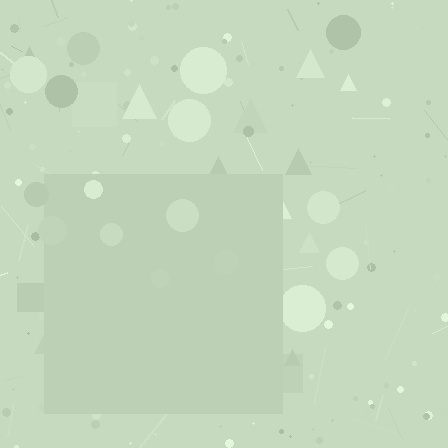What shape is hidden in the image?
A square is hidden in the image.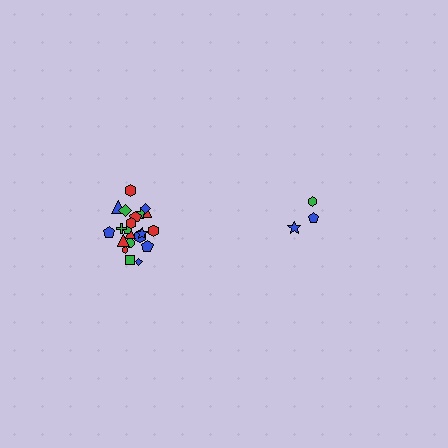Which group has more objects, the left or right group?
The left group.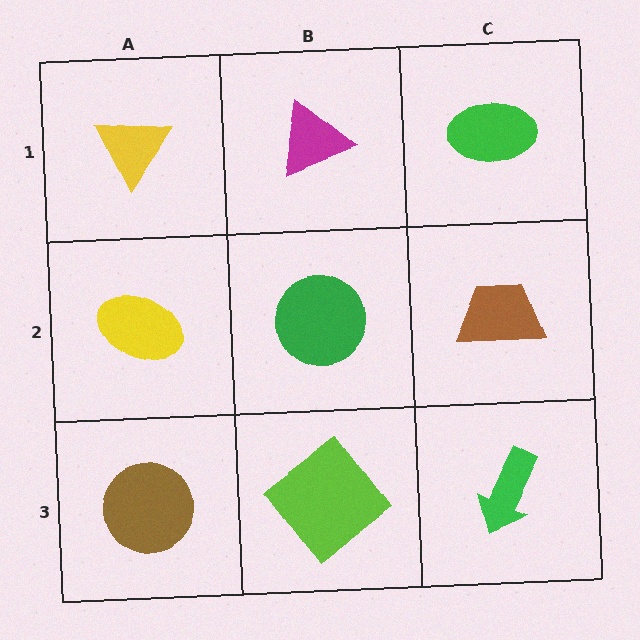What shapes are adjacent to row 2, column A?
A yellow triangle (row 1, column A), a brown circle (row 3, column A), a green circle (row 2, column B).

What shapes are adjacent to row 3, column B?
A green circle (row 2, column B), a brown circle (row 3, column A), a green arrow (row 3, column C).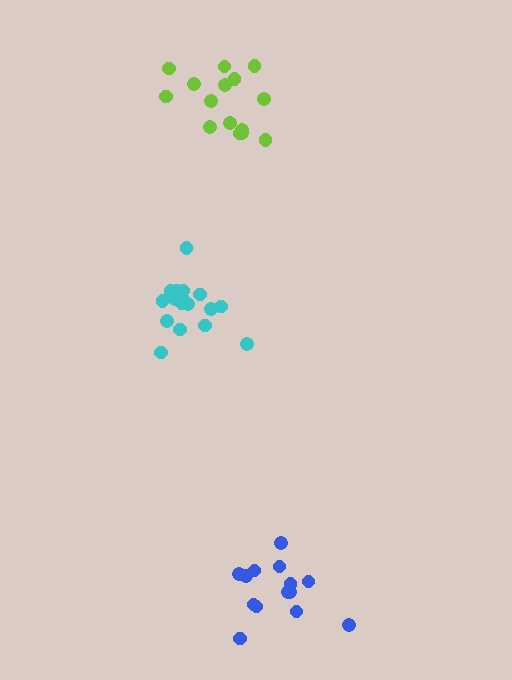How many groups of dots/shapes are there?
There are 3 groups.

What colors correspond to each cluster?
The clusters are colored: cyan, lime, blue.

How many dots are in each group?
Group 1: 17 dots, Group 2: 15 dots, Group 3: 14 dots (46 total).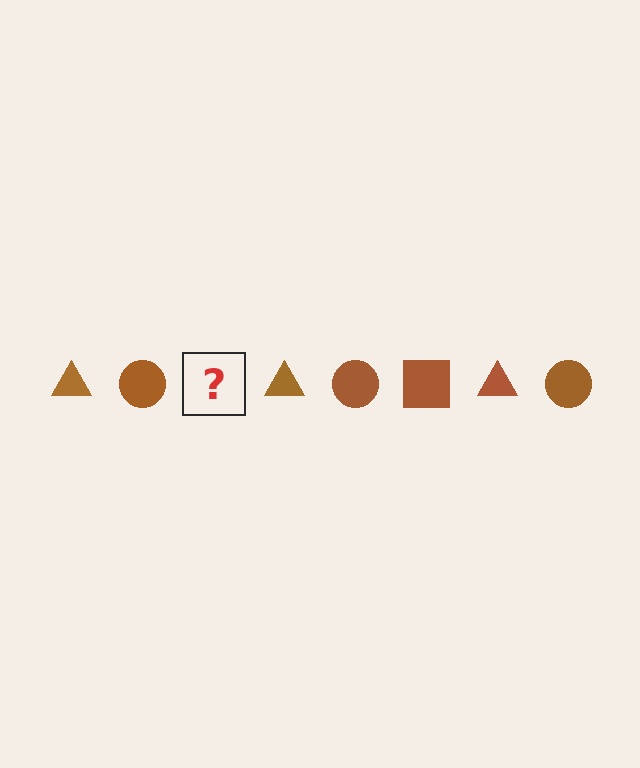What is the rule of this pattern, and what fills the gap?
The rule is that the pattern cycles through triangle, circle, square shapes in brown. The gap should be filled with a brown square.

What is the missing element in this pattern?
The missing element is a brown square.